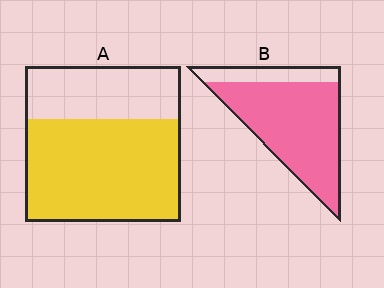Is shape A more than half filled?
Yes.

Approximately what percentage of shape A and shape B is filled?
A is approximately 65% and B is approximately 80%.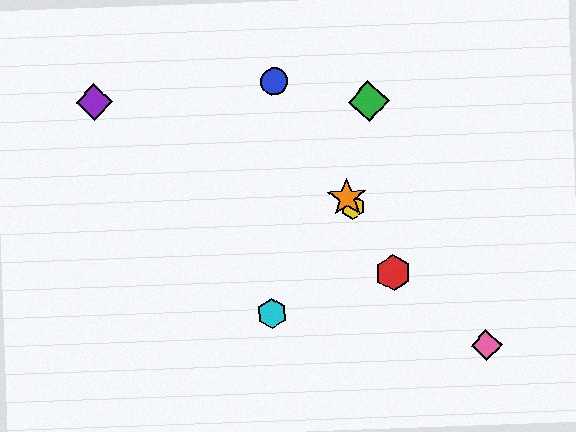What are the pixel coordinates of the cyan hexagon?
The cyan hexagon is at (272, 313).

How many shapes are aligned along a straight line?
4 shapes (the red hexagon, the blue circle, the yellow hexagon, the orange star) are aligned along a straight line.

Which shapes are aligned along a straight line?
The red hexagon, the blue circle, the yellow hexagon, the orange star are aligned along a straight line.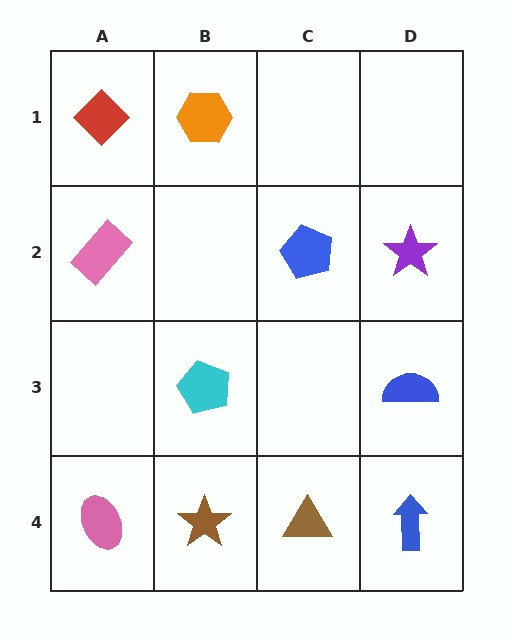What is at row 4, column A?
A pink ellipse.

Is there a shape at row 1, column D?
No, that cell is empty.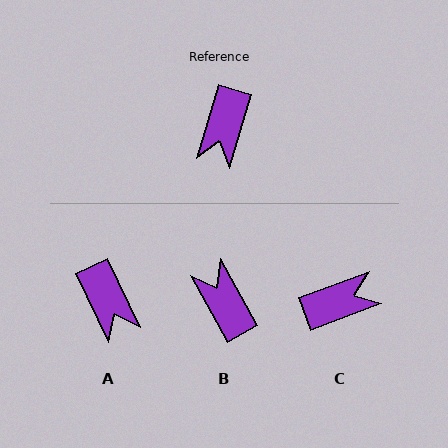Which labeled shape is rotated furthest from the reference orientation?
B, about 134 degrees away.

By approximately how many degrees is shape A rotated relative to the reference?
Approximately 42 degrees counter-clockwise.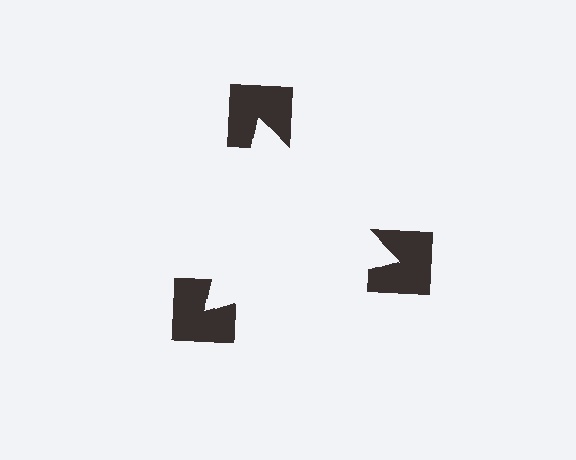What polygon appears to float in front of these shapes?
An illusory triangle — its edges are inferred from the aligned wedge cuts in the notched squares, not physically drawn.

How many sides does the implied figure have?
3 sides.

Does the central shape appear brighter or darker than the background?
It typically appears slightly brighter than the background, even though no actual brightness change is drawn.